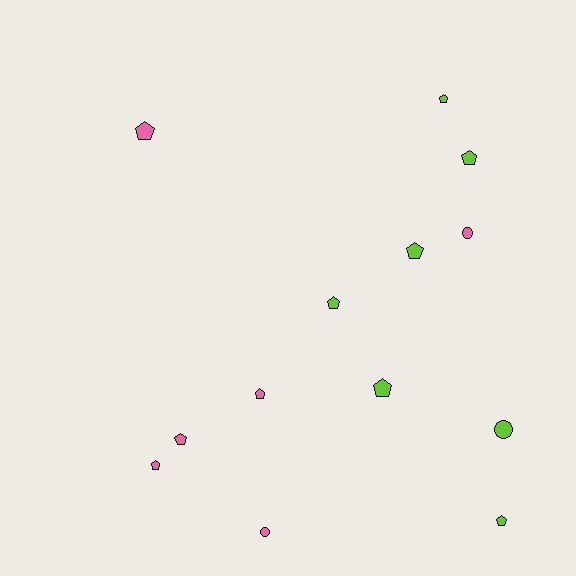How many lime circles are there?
There is 1 lime circle.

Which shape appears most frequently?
Pentagon, with 10 objects.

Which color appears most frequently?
Lime, with 7 objects.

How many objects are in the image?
There are 13 objects.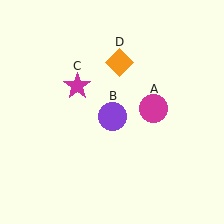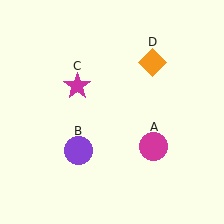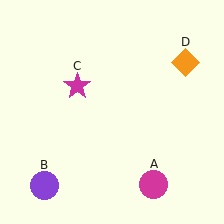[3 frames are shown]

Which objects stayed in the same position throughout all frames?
Magenta star (object C) remained stationary.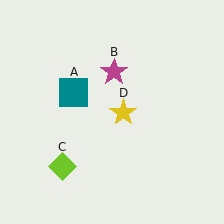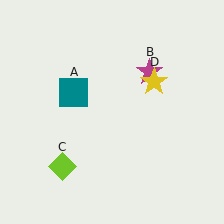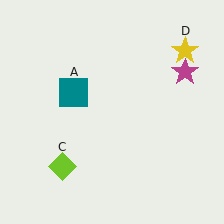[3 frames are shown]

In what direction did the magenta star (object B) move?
The magenta star (object B) moved right.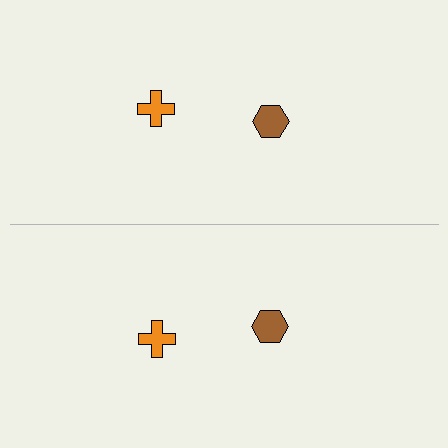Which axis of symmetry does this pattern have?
The pattern has a horizontal axis of symmetry running through the center of the image.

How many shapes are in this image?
There are 4 shapes in this image.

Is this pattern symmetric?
Yes, this pattern has bilateral (reflection) symmetry.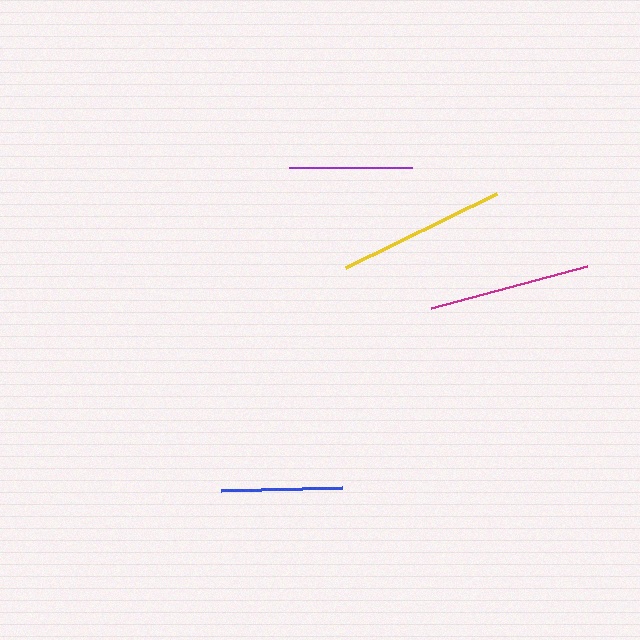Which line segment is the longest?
The yellow line is the longest at approximately 168 pixels.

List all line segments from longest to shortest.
From longest to shortest: yellow, magenta, purple, blue.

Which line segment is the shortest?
The blue line is the shortest at approximately 121 pixels.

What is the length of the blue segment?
The blue segment is approximately 121 pixels long.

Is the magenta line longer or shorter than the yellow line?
The yellow line is longer than the magenta line.